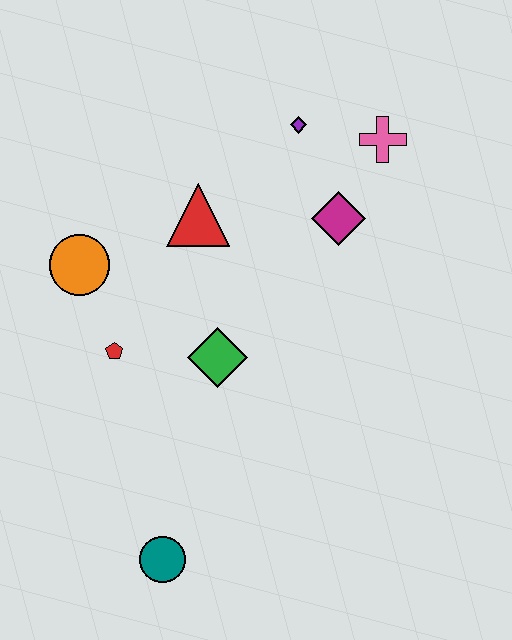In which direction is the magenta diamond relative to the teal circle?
The magenta diamond is above the teal circle.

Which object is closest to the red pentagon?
The orange circle is closest to the red pentagon.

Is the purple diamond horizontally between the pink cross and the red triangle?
Yes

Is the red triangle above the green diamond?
Yes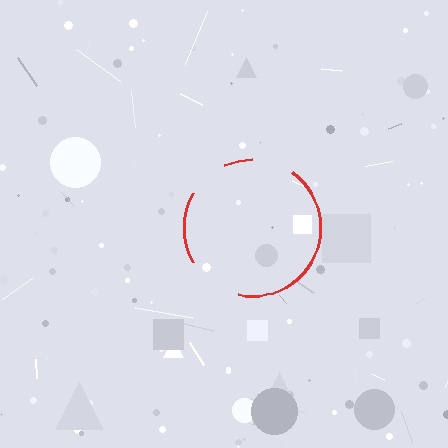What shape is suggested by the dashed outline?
The dashed outline suggests a circle.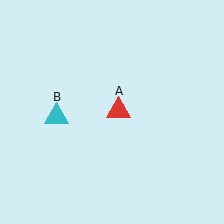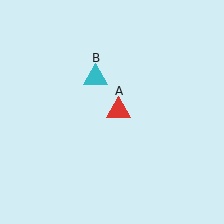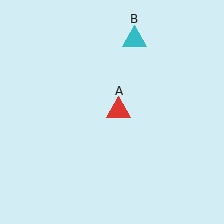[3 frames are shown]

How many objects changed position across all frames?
1 object changed position: cyan triangle (object B).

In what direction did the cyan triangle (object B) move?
The cyan triangle (object B) moved up and to the right.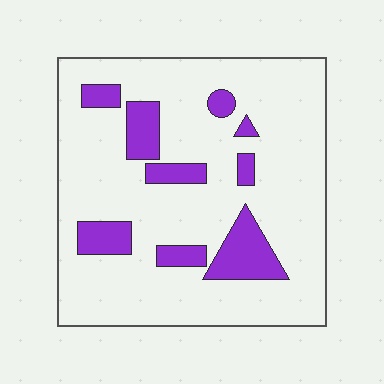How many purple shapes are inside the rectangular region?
9.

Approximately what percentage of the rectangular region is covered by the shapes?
Approximately 15%.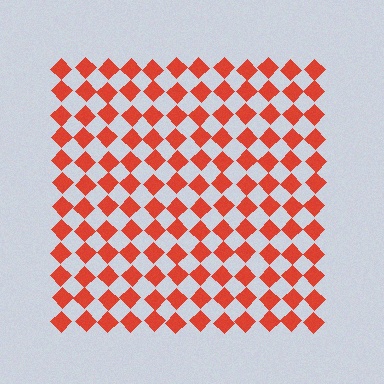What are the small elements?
The small elements are diamonds.